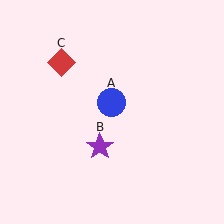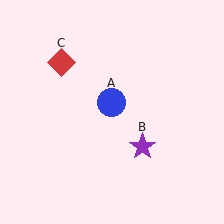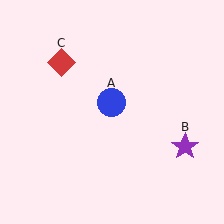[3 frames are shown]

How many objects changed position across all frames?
1 object changed position: purple star (object B).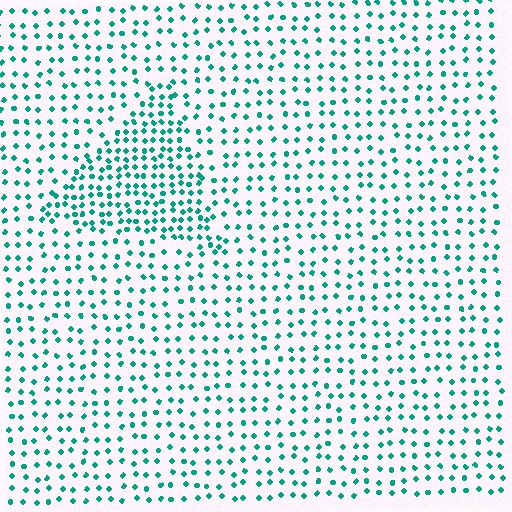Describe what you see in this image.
The image contains small teal elements arranged at two different densities. A triangle-shaped region is visible where the elements are more densely packed than the surrounding area.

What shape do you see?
I see a triangle.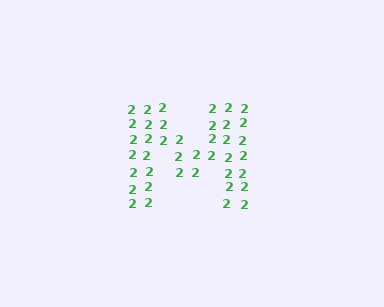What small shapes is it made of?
It is made of small digit 2's.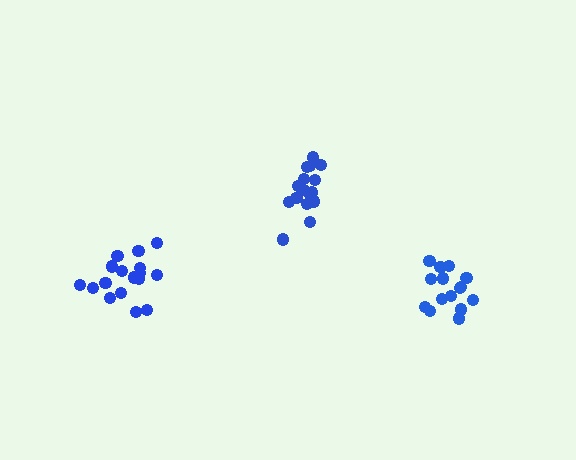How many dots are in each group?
Group 1: 18 dots, Group 2: 17 dots, Group 3: 15 dots (50 total).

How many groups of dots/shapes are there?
There are 3 groups.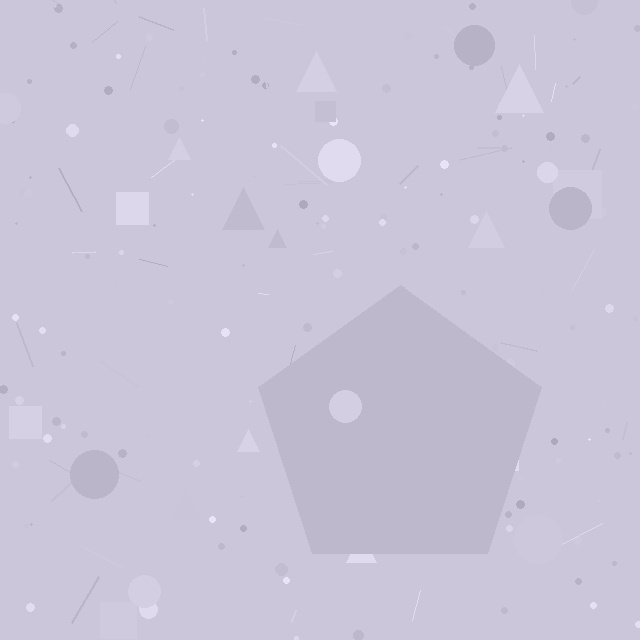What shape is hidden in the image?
A pentagon is hidden in the image.